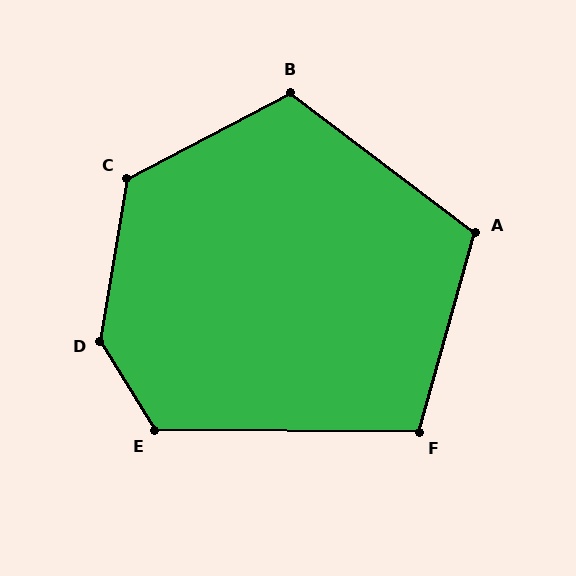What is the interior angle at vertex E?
Approximately 122 degrees (obtuse).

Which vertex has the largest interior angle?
D, at approximately 139 degrees.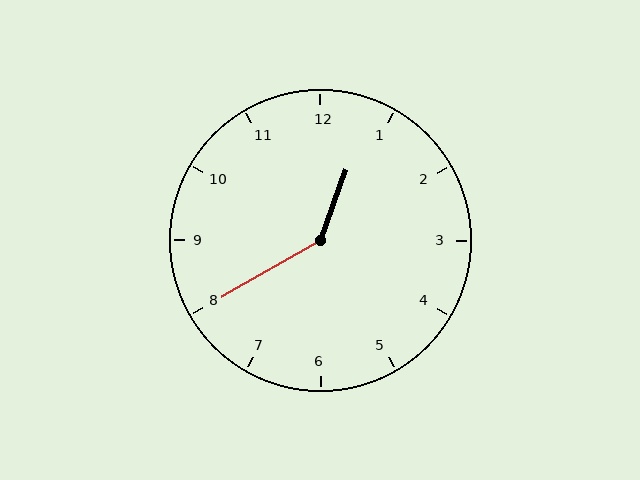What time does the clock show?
12:40.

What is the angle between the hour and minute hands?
Approximately 140 degrees.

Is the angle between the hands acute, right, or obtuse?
It is obtuse.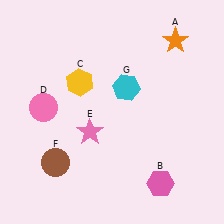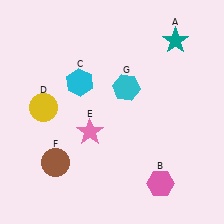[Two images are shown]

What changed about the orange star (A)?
In Image 1, A is orange. In Image 2, it changed to teal.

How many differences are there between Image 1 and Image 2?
There are 3 differences between the two images.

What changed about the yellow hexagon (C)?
In Image 1, C is yellow. In Image 2, it changed to cyan.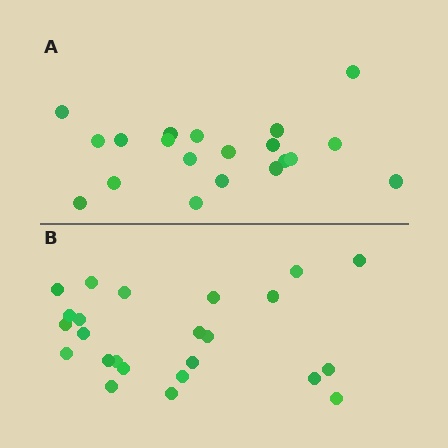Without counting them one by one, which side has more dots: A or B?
Region B (the bottom region) has more dots.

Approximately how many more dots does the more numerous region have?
Region B has about 4 more dots than region A.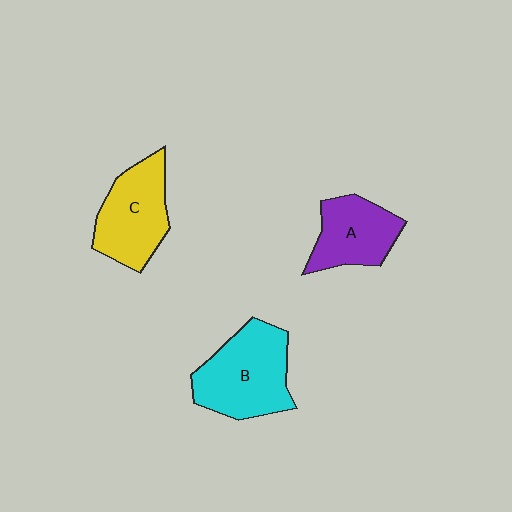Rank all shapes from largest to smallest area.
From largest to smallest: B (cyan), C (yellow), A (purple).